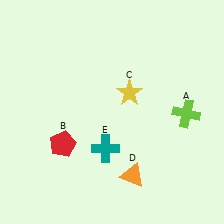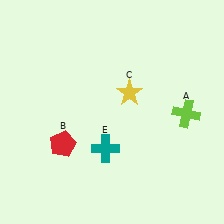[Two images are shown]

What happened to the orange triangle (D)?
The orange triangle (D) was removed in Image 2. It was in the bottom-right area of Image 1.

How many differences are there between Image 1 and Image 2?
There is 1 difference between the two images.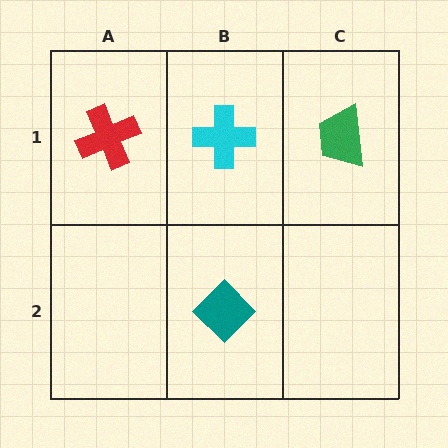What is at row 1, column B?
A cyan cross.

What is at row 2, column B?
A teal diamond.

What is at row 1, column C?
A green trapezoid.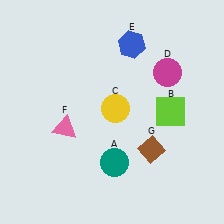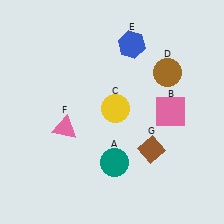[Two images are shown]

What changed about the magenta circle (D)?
In Image 1, D is magenta. In Image 2, it changed to brown.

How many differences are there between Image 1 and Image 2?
There are 2 differences between the two images.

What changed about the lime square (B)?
In Image 1, B is lime. In Image 2, it changed to pink.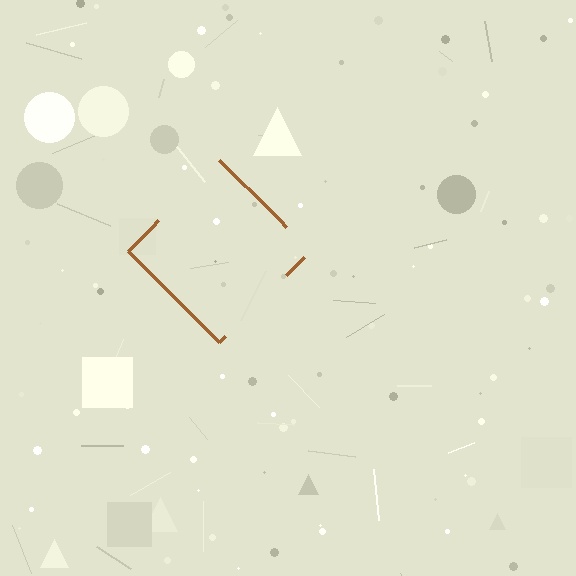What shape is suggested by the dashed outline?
The dashed outline suggests a diamond.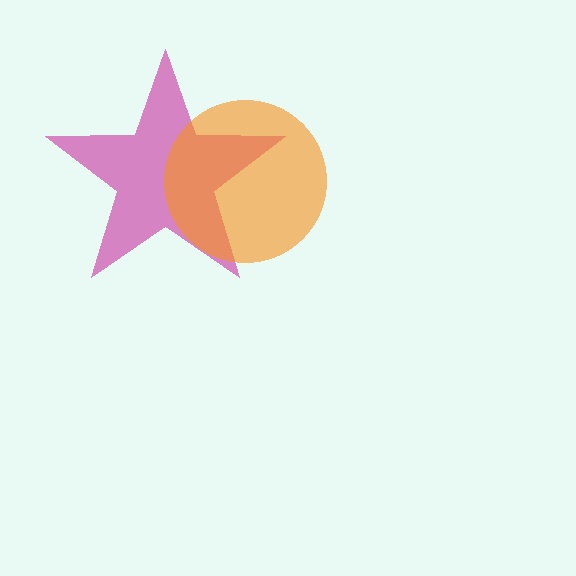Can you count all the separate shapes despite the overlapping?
Yes, there are 2 separate shapes.